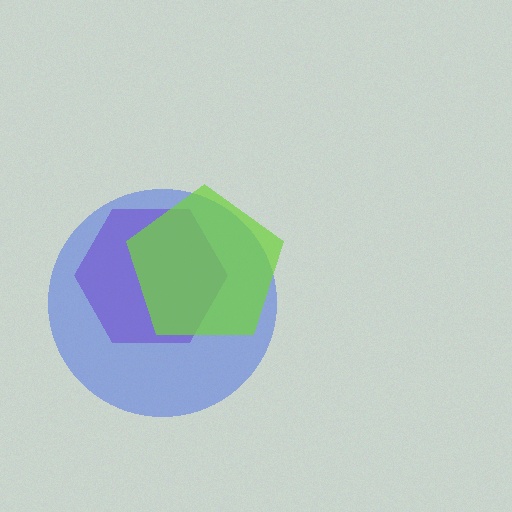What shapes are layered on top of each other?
The layered shapes are: a purple hexagon, a blue circle, a lime pentagon.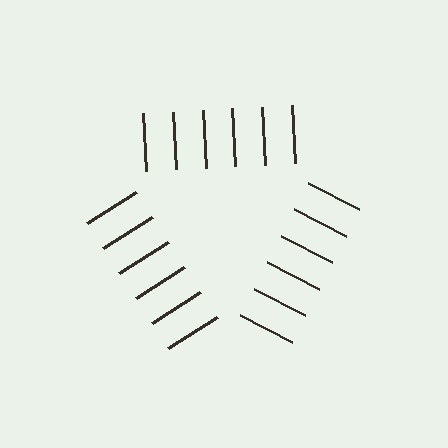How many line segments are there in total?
18 — 6 along each of the 3 edges.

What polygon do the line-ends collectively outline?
An illusory triangle — the line segments terminate on its edges but no continuous stroke is drawn.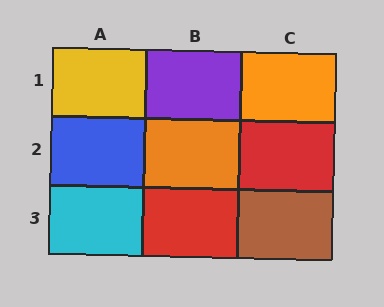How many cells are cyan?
1 cell is cyan.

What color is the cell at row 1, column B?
Purple.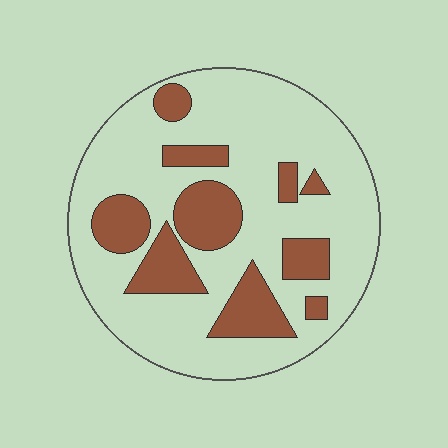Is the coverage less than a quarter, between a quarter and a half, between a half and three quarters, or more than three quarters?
Between a quarter and a half.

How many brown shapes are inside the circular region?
10.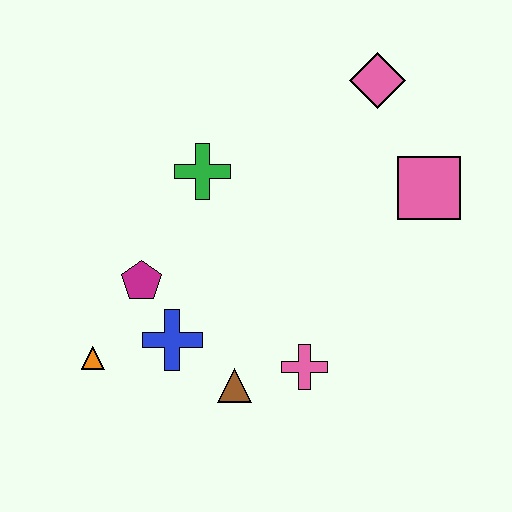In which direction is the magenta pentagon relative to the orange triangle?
The magenta pentagon is above the orange triangle.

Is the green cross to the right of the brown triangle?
No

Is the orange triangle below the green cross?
Yes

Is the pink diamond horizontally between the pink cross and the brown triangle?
No